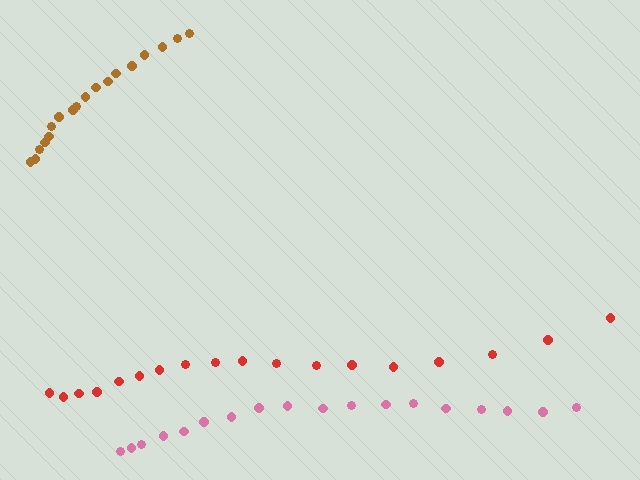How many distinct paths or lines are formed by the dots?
There are 3 distinct paths.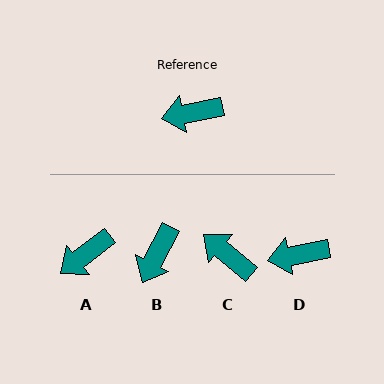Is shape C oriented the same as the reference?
No, it is off by about 52 degrees.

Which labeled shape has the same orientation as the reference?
D.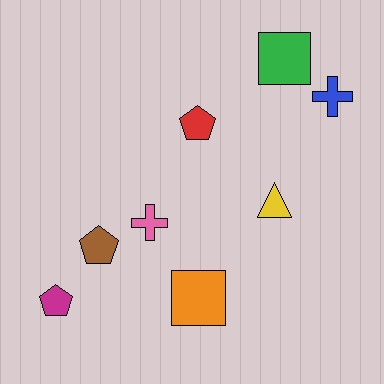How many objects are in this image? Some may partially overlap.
There are 8 objects.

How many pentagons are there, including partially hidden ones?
There are 3 pentagons.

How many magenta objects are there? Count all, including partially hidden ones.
There is 1 magenta object.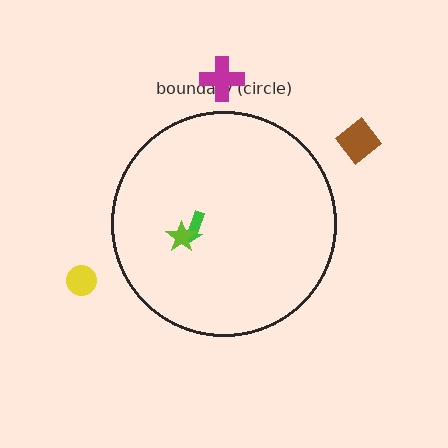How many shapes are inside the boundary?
2 inside, 3 outside.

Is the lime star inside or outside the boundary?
Inside.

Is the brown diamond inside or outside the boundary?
Outside.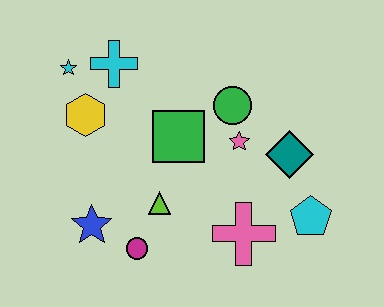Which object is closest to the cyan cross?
The cyan star is closest to the cyan cross.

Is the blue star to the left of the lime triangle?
Yes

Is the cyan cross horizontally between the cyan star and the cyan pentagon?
Yes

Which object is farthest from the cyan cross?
The cyan pentagon is farthest from the cyan cross.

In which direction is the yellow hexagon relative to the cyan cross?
The yellow hexagon is below the cyan cross.